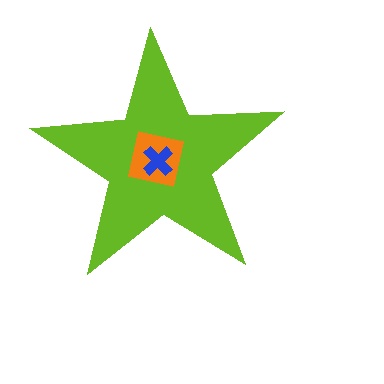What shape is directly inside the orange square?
The blue cross.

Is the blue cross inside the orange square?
Yes.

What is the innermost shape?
The blue cross.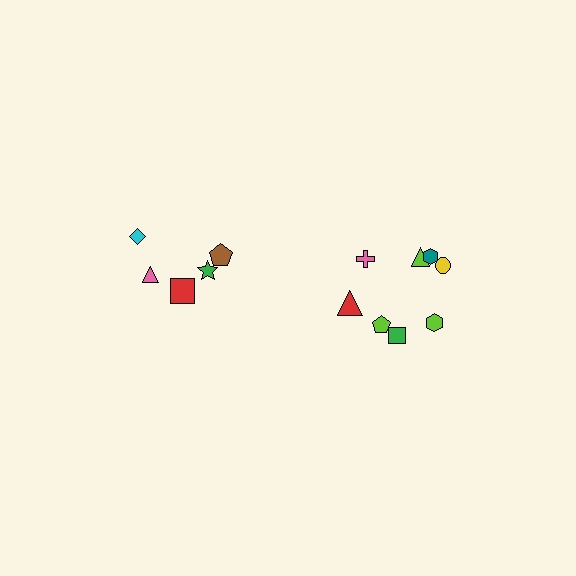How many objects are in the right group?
There are 8 objects.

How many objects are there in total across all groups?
There are 13 objects.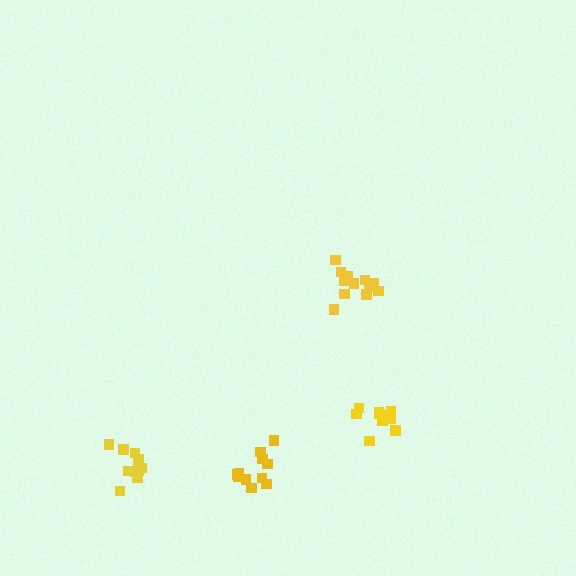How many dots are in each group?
Group 1: 12 dots, Group 2: 11 dots, Group 3: 11 dots, Group 4: 11 dots (45 total).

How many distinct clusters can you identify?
There are 4 distinct clusters.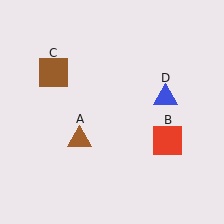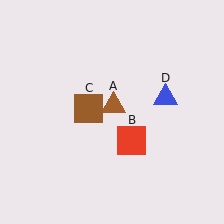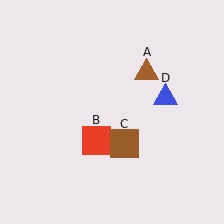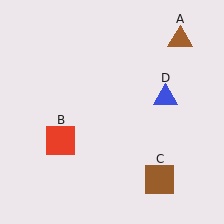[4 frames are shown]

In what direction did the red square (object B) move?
The red square (object B) moved left.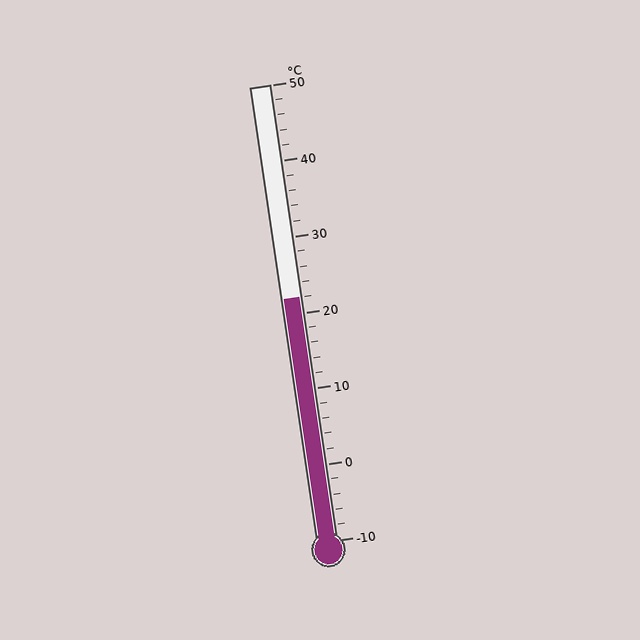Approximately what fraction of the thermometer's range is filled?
The thermometer is filled to approximately 55% of its range.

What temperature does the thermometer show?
The thermometer shows approximately 22°C.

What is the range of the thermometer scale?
The thermometer scale ranges from -10°C to 50°C.